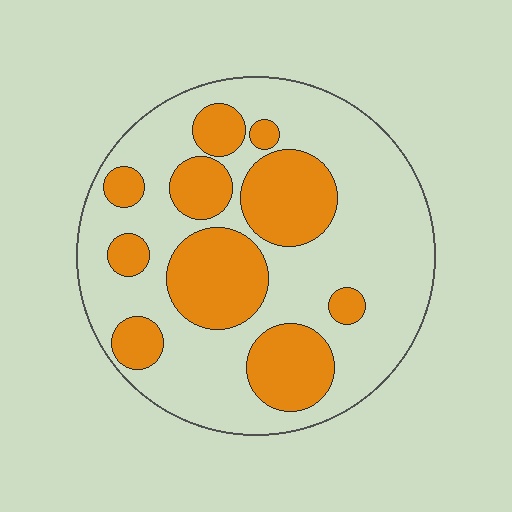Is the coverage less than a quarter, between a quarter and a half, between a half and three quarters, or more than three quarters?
Between a quarter and a half.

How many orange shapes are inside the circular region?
10.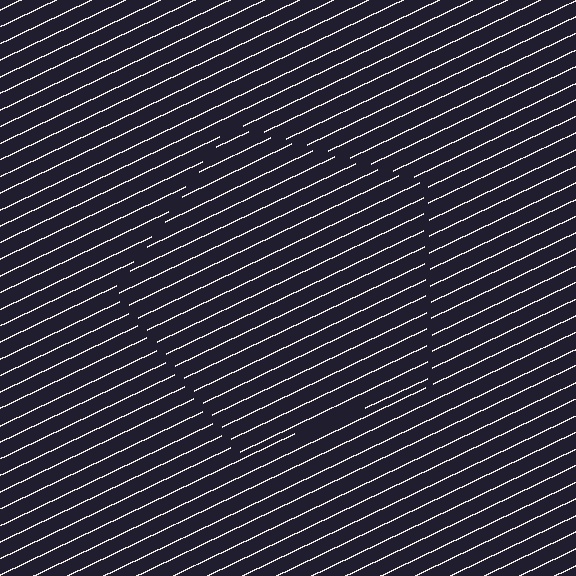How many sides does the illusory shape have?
5 sides — the line-ends trace a pentagon.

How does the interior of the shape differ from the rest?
The interior of the shape contains the same grating, shifted by half a period — the contour is defined by the phase discontinuity where line-ends from the inner and outer gratings abut.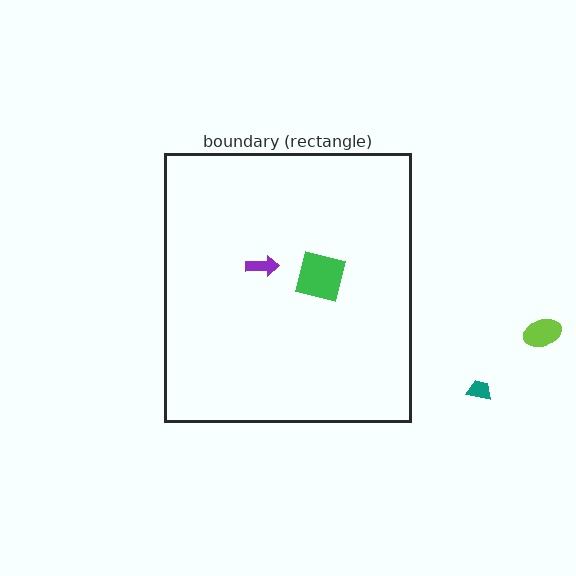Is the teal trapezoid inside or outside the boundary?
Outside.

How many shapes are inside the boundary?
2 inside, 2 outside.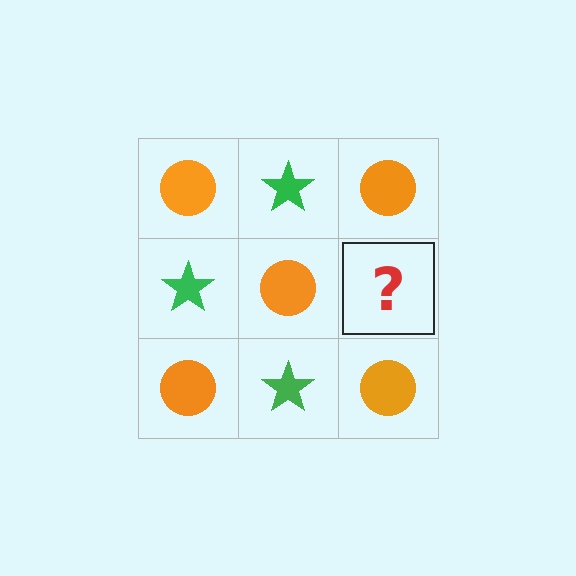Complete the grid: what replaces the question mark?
The question mark should be replaced with a green star.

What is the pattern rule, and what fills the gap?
The rule is that it alternates orange circle and green star in a checkerboard pattern. The gap should be filled with a green star.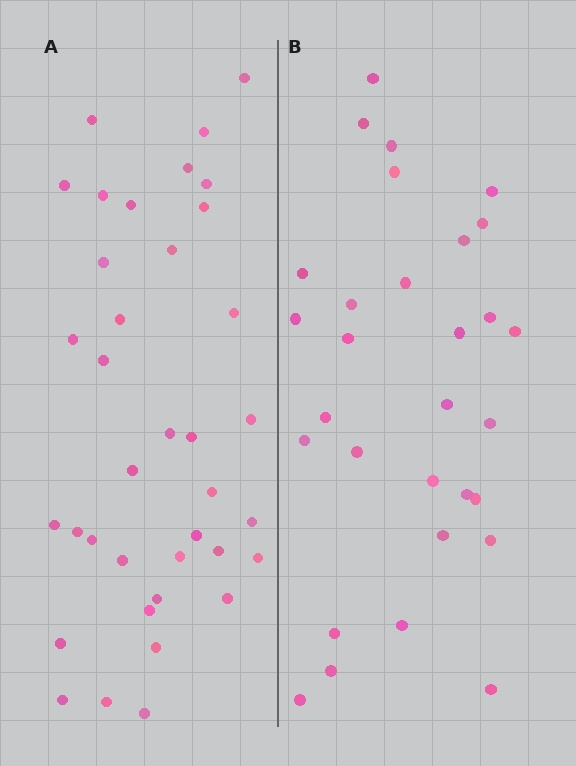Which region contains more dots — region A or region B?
Region A (the left region) has more dots.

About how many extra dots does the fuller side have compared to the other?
Region A has roughly 8 or so more dots than region B.